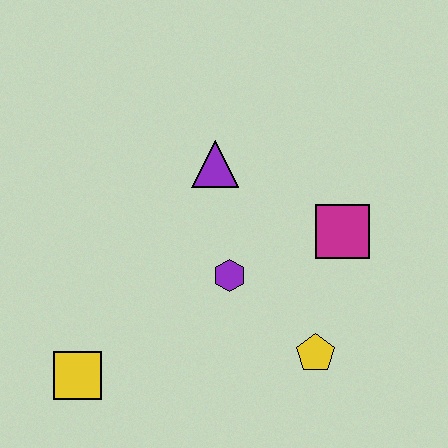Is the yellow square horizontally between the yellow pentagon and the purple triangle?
No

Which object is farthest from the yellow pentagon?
The yellow square is farthest from the yellow pentagon.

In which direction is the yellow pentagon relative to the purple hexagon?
The yellow pentagon is to the right of the purple hexagon.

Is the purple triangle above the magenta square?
Yes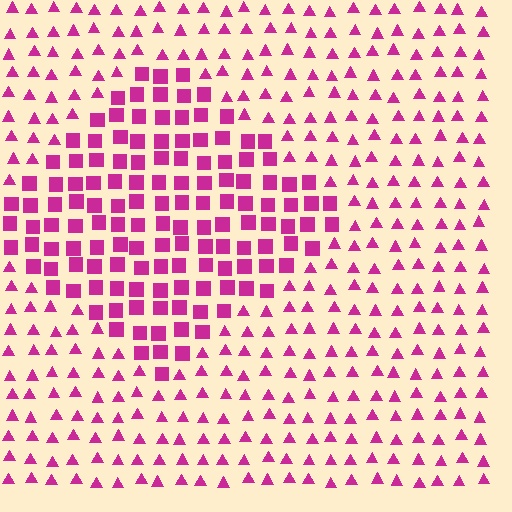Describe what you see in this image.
The image is filled with small magenta elements arranged in a uniform grid. A diamond-shaped region contains squares, while the surrounding area contains triangles. The boundary is defined purely by the change in element shape.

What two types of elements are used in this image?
The image uses squares inside the diamond region and triangles outside it.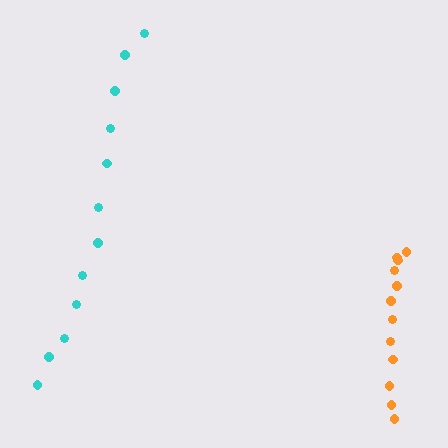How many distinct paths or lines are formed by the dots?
There are 2 distinct paths.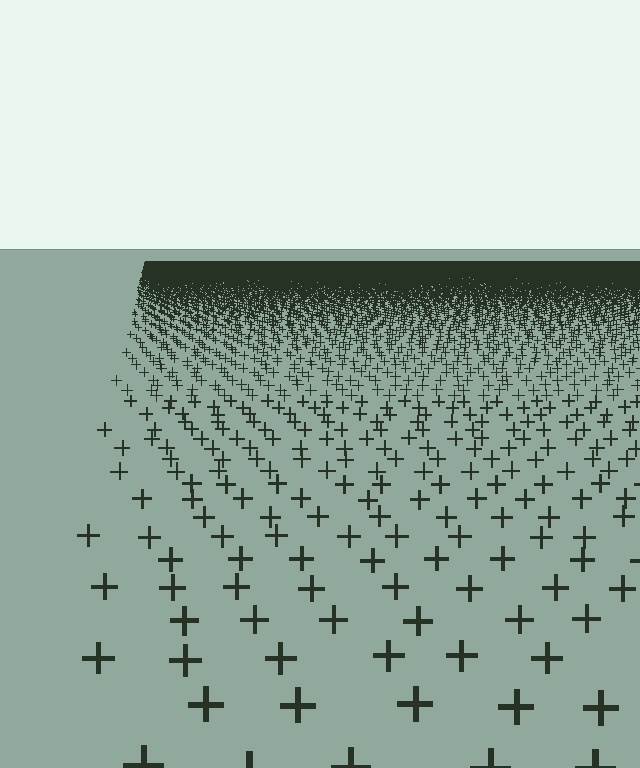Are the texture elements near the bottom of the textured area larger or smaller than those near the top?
Larger. Near the bottom, elements are closer to the viewer and appear at a bigger on-screen size.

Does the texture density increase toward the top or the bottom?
Density increases toward the top.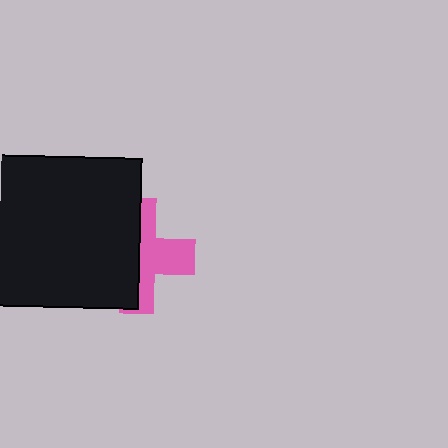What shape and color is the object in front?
The object in front is a black square.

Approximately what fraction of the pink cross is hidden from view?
Roughly 54% of the pink cross is hidden behind the black square.